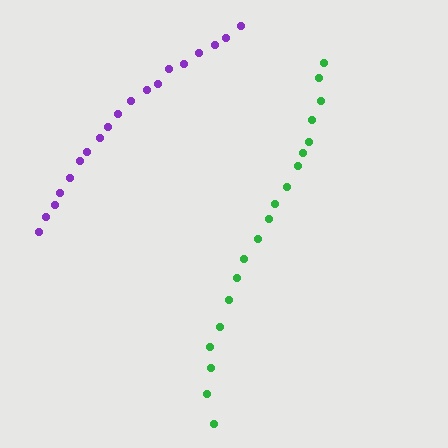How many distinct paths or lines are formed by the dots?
There are 2 distinct paths.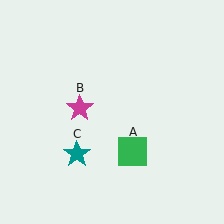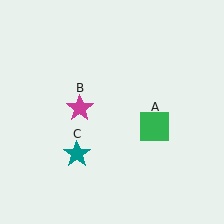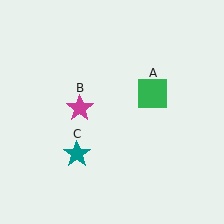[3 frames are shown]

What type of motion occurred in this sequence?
The green square (object A) rotated counterclockwise around the center of the scene.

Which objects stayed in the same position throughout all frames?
Magenta star (object B) and teal star (object C) remained stationary.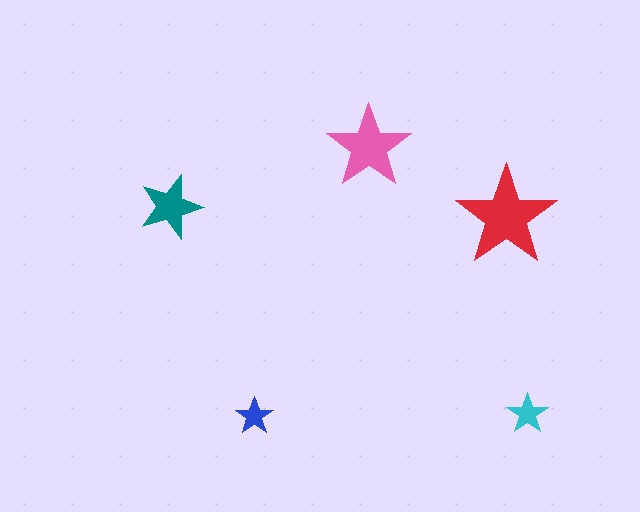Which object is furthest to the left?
The teal star is leftmost.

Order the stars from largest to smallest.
the red one, the pink one, the teal one, the cyan one, the blue one.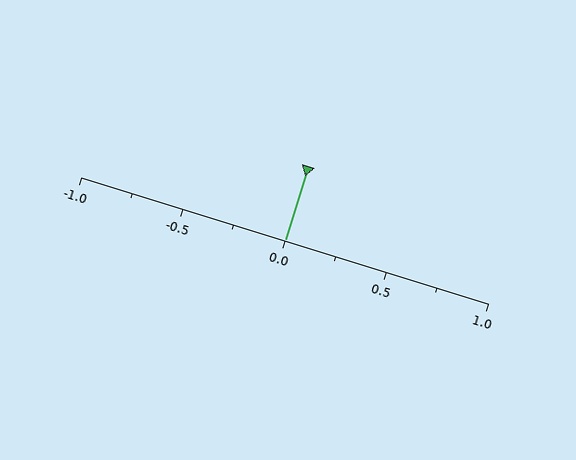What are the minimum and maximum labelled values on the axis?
The axis runs from -1.0 to 1.0.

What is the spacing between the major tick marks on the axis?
The major ticks are spaced 0.5 apart.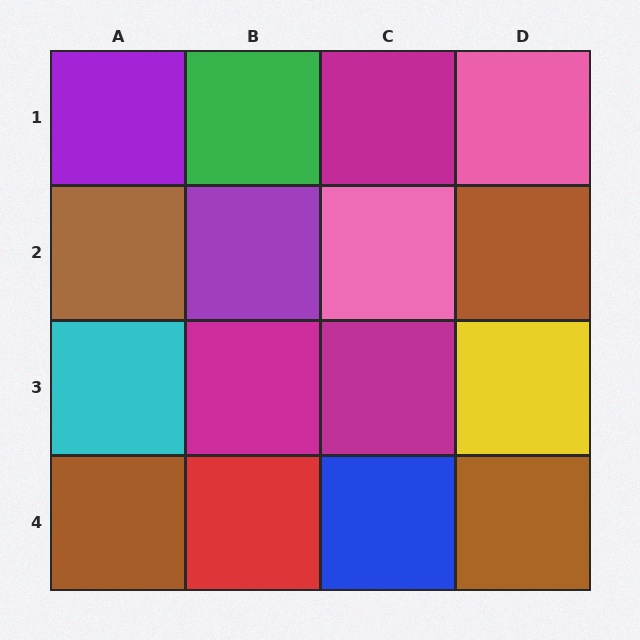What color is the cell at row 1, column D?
Pink.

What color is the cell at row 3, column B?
Magenta.